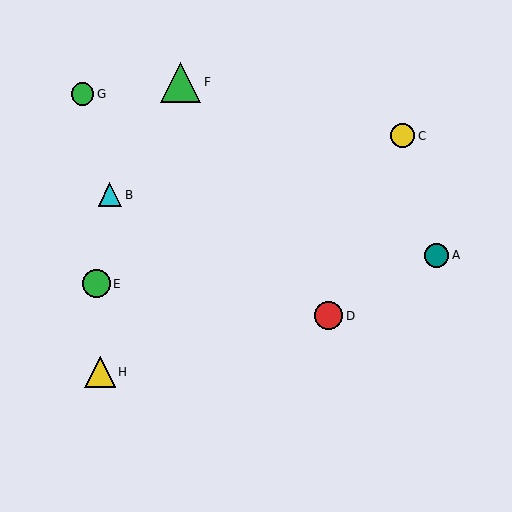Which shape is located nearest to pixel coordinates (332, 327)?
The red circle (labeled D) at (329, 316) is nearest to that location.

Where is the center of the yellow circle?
The center of the yellow circle is at (402, 136).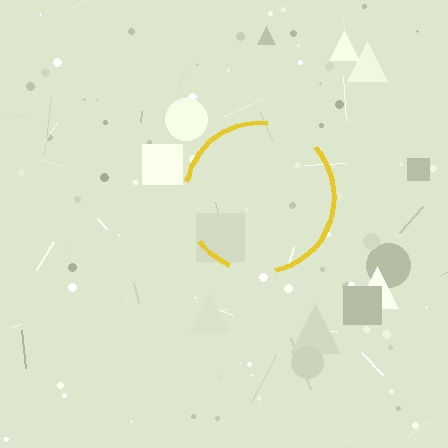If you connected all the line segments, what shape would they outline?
They would outline a circle.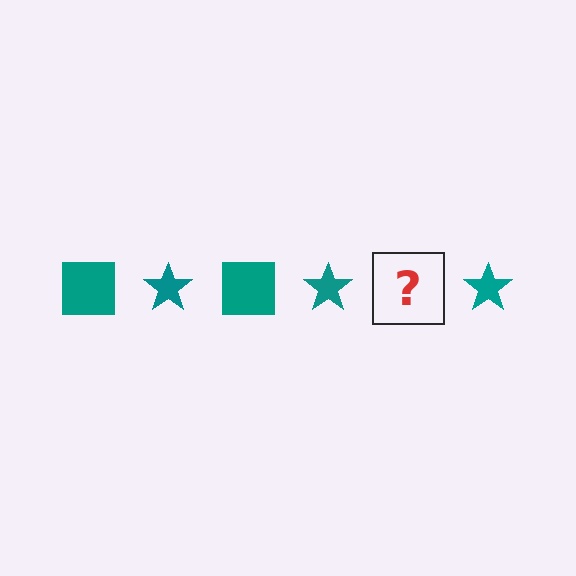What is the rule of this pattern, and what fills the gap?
The rule is that the pattern cycles through square, star shapes in teal. The gap should be filled with a teal square.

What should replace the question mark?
The question mark should be replaced with a teal square.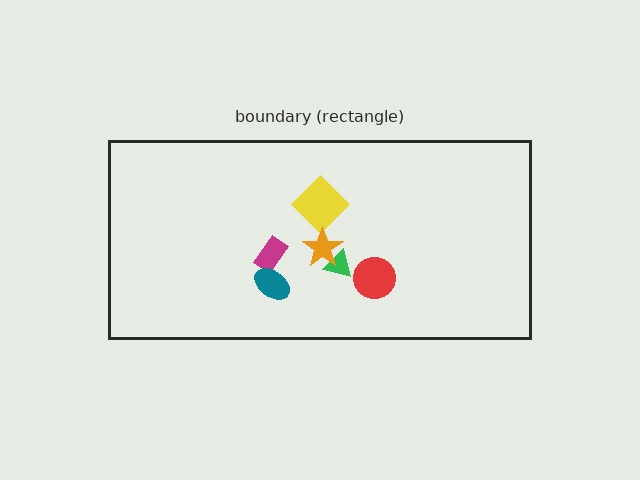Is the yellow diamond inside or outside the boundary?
Inside.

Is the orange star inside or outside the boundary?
Inside.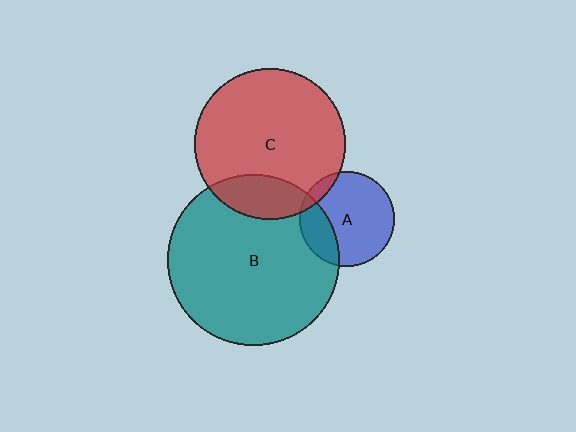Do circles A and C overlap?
Yes.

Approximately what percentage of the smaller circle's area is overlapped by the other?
Approximately 10%.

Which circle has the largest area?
Circle B (teal).